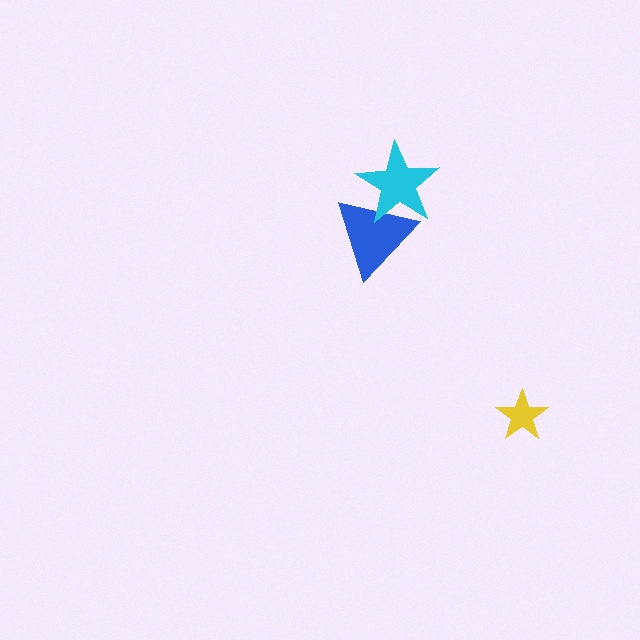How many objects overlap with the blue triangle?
1 object overlaps with the blue triangle.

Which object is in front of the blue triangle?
The cyan star is in front of the blue triangle.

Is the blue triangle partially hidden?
Yes, it is partially covered by another shape.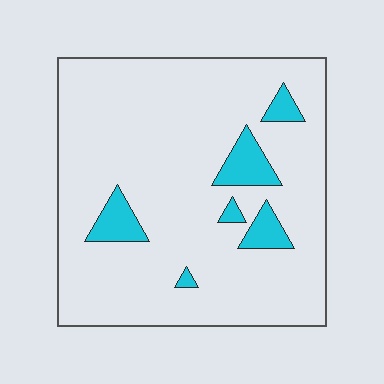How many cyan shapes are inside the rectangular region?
6.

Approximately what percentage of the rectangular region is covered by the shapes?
Approximately 10%.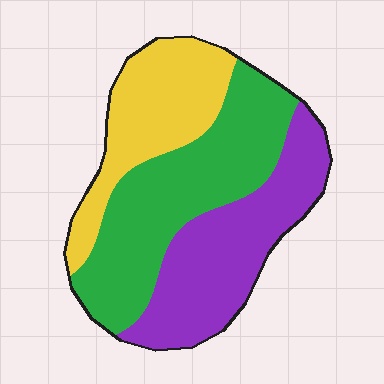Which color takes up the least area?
Yellow, at roughly 25%.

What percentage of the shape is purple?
Purple covers around 35% of the shape.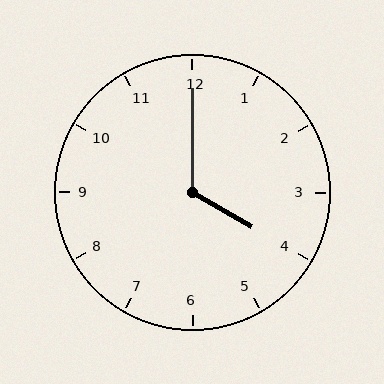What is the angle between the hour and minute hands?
Approximately 120 degrees.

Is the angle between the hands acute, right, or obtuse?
It is obtuse.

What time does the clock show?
4:00.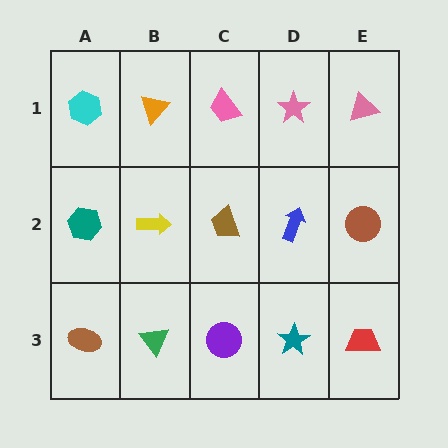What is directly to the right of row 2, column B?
A brown trapezoid.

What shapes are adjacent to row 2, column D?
A pink star (row 1, column D), a teal star (row 3, column D), a brown trapezoid (row 2, column C), a brown circle (row 2, column E).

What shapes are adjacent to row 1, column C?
A brown trapezoid (row 2, column C), an orange triangle (row 1, column B), a pink star (row 1, column D).